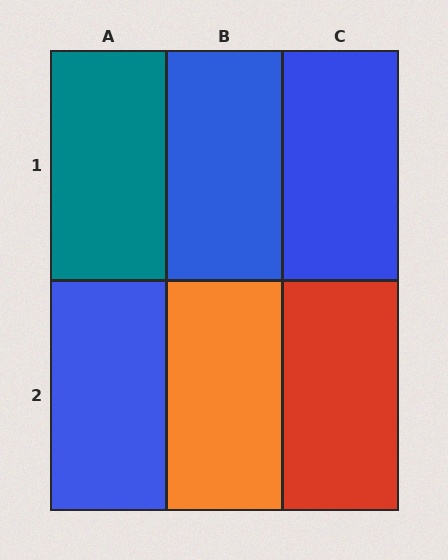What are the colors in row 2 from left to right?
Blue, orange, red.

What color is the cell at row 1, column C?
Blue.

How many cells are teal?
1 cell is teal.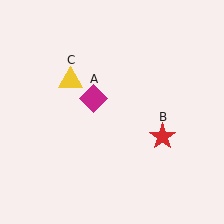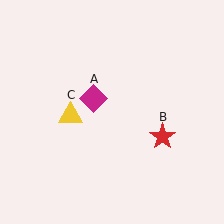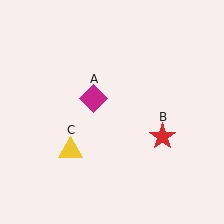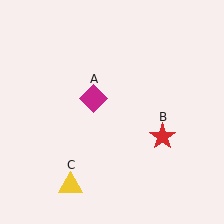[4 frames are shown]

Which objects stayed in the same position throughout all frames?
Magenta diamond (object A) and red star (object B) remained stationary.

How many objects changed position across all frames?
1 object changed position: yellow triangle (object C).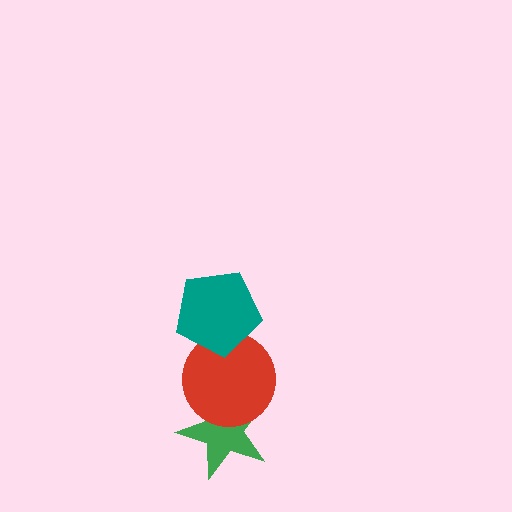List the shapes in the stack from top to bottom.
From top to bottom: the teal pentagon, the red circle, the green star.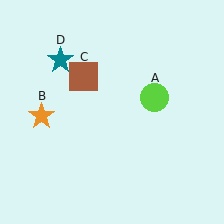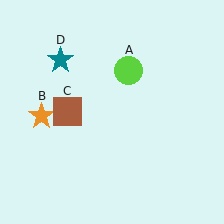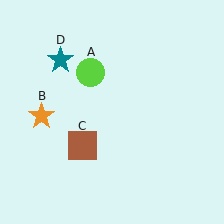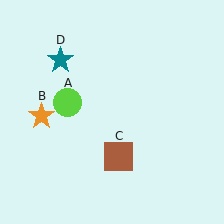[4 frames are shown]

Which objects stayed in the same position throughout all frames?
Orange star (object B) and teal star (object D) remained stationary.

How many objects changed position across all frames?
2 objects changed position: lime circle (object A), brown square (object C).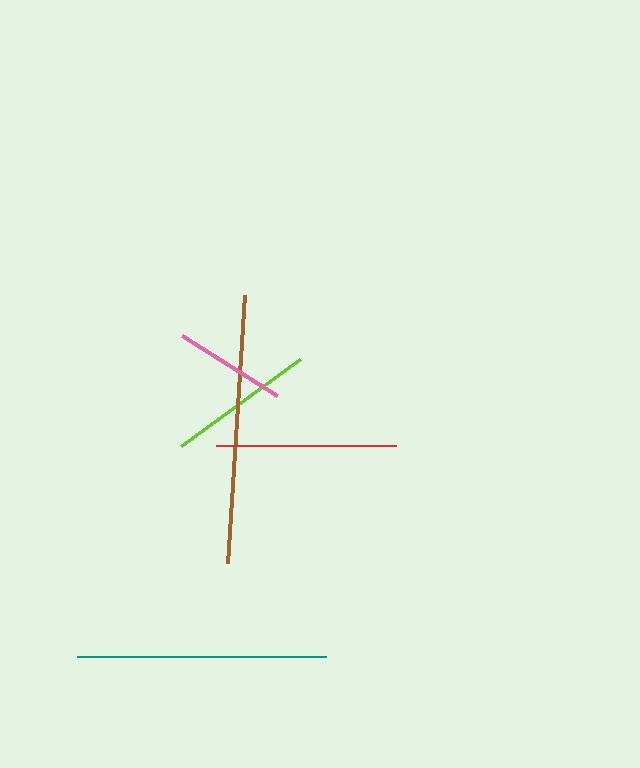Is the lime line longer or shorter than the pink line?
The lime line is longer than the pink line.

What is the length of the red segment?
The red segment is approximately 179 pixels long.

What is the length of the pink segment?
The pink segment is approximately 113 pixels long.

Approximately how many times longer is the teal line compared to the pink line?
The teal line is approximately 2.2 times the length of the pink line.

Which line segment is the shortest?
The pink line is the shortest at approximately 113 pixels.